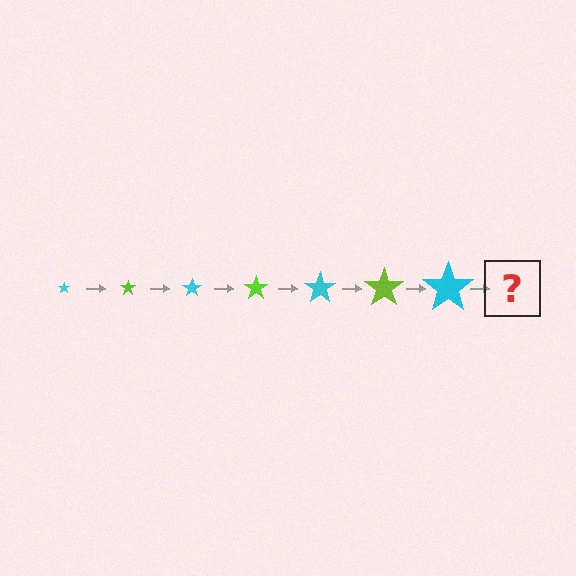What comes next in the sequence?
The next element should be a lime star, larger than the previous one.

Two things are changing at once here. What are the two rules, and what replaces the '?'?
The two rules are that the star grows larger each step and the color cycles through cyan and lime. The '?' should be a lime star, larger than the previous one.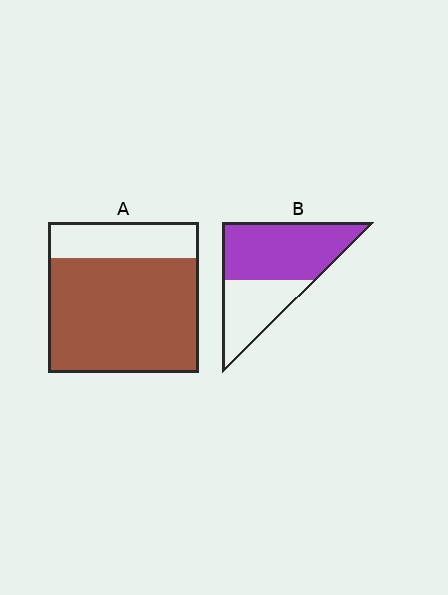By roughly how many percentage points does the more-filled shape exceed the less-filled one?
By roughly 15 percentage points (A over B).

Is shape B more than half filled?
Yes.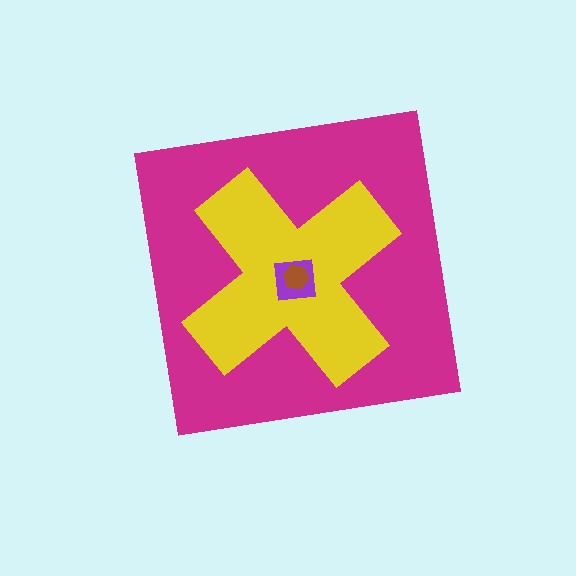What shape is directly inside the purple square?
The brown hexagon.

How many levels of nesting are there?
4.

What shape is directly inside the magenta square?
The yellow cross.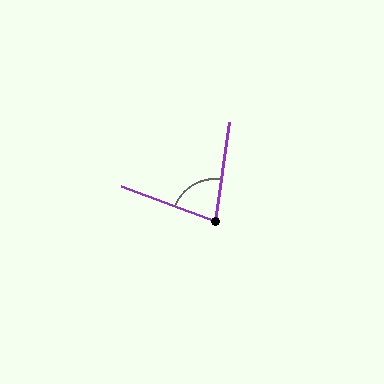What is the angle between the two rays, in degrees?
Approximately 77 degrees.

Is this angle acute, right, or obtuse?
It is acute.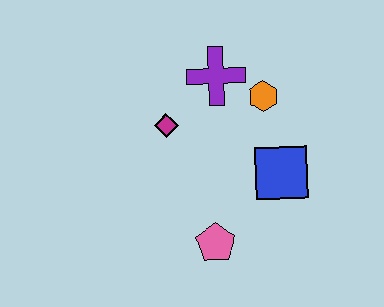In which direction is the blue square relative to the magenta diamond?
The blue square is to the right of the magenta diamond.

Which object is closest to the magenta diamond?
The purple cross is closest to the magenta diamond.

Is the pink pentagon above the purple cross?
No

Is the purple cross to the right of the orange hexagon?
No